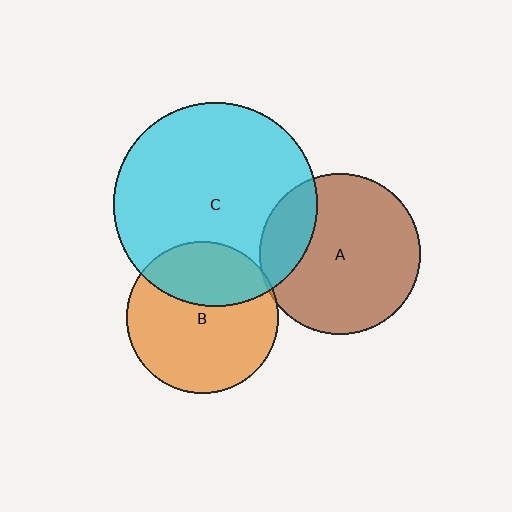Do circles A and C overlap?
Yes.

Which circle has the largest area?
Circle C (cyan).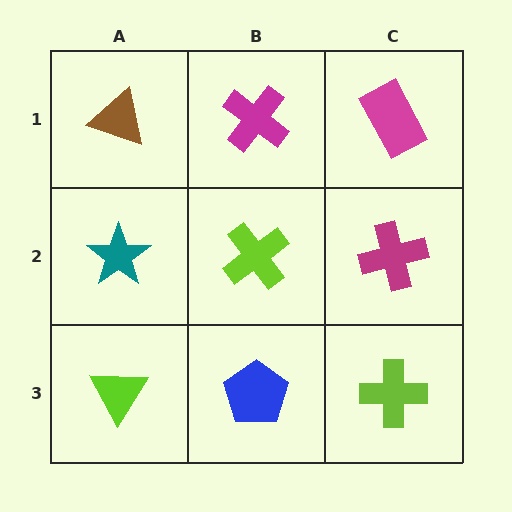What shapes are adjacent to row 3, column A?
A teal star (row 2, column A), a blue pentagon (row 3, column B).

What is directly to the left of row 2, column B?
A teal star.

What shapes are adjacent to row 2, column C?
A magenta rectangle (row 1, column C), a lime cross (row 3, column C), a lime cross (row 2, column B).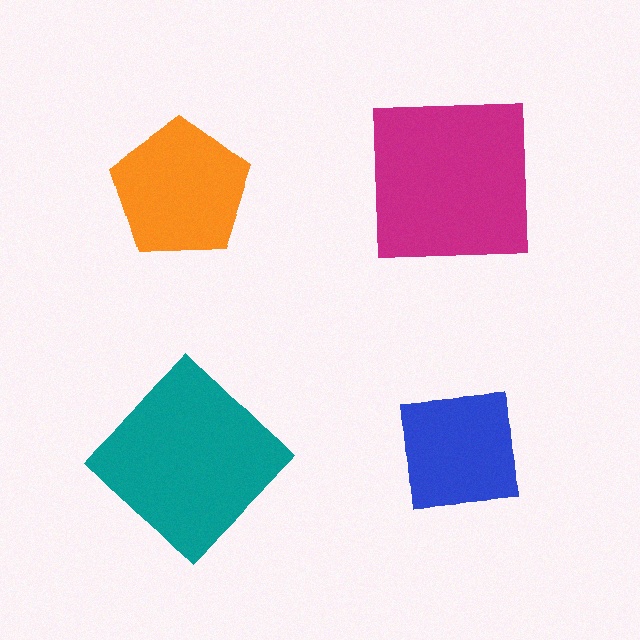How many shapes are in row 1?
2 shapes.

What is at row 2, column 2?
A blue square.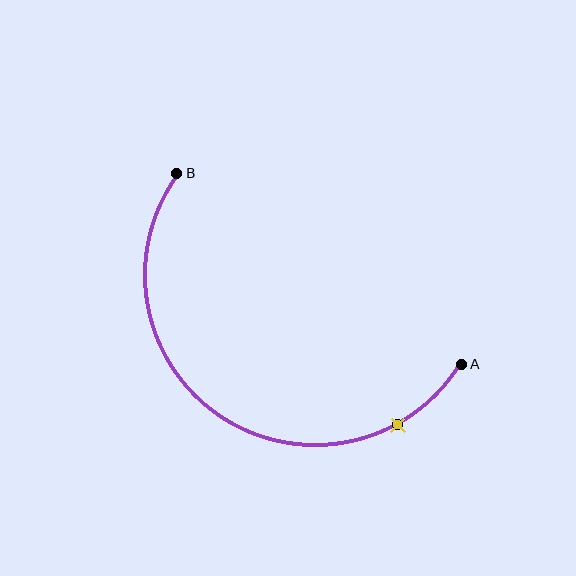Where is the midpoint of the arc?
The arc midpoint is the point on the curve farthest from the straight line joining A and B. It sits below and to the left of that line.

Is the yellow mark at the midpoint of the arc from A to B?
No. The yellow mark lies on the arc but is closer to endpoint A. The arc midpoint would be at the point on the curve equidistant along the arc from both A and B.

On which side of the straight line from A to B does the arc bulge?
The arc bulges below and to the left of the straight line connecting A and B.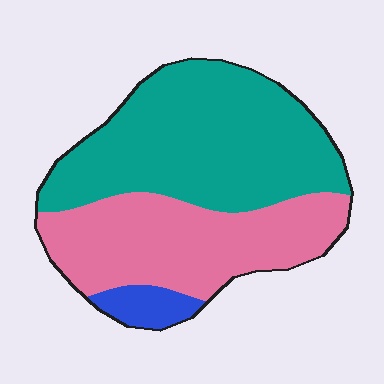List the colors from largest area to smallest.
From largest to smallest: teal, pink, blue.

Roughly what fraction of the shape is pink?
Pink covers roughly 40% of the shape.